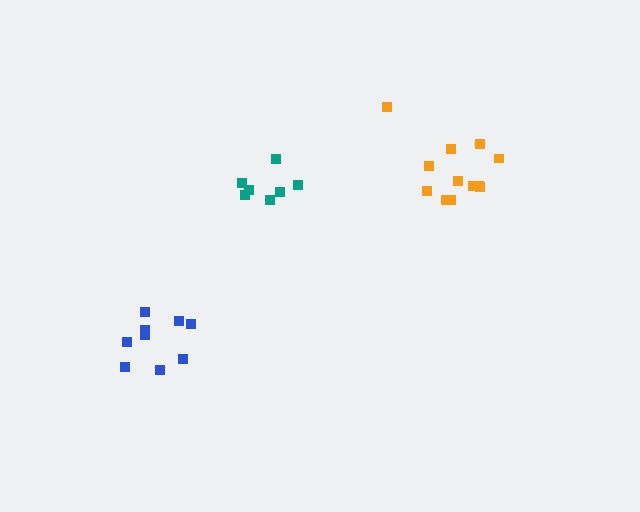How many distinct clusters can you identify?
There are 3 distinct clusters.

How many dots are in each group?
Group 1: 12 dots, Group 2: 9 dots, Group 3: 7 dots (28 total).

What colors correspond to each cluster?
The clusters are colored: orange, blue, teal.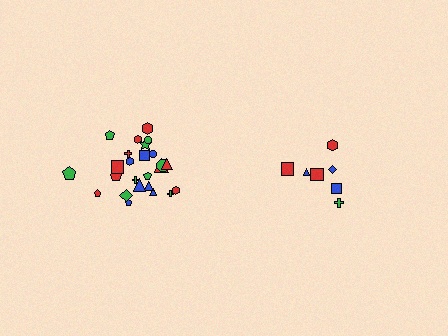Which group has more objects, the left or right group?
The left group.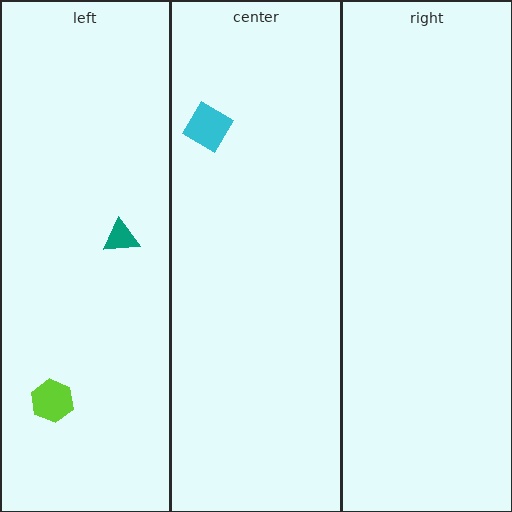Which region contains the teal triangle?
The left region.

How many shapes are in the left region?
2.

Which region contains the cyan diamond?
The center region.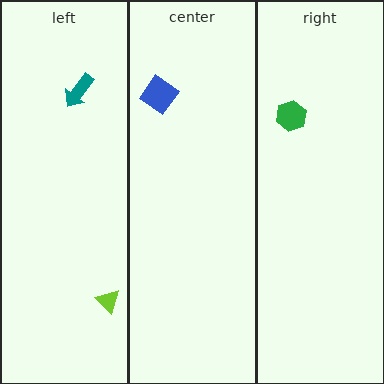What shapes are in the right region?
The green hexagon.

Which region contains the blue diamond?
The center region.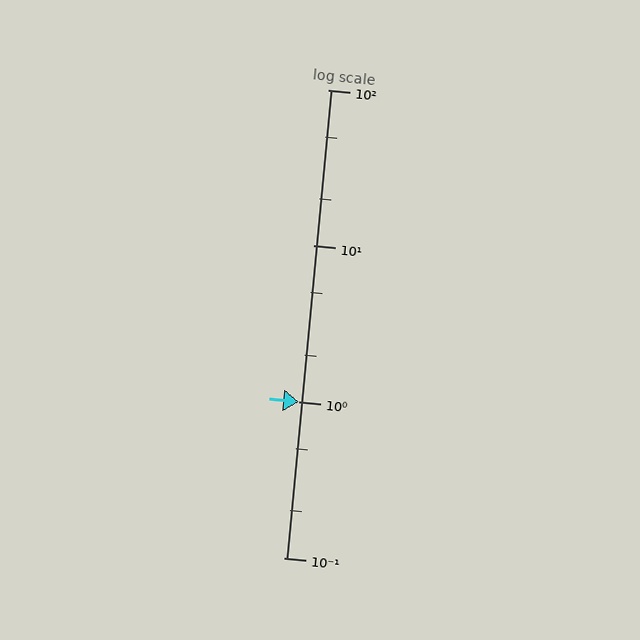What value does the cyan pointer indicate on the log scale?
The pointer indicates approximately 1.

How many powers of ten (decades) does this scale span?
The scale spans 3 decades, from 0.1 to 100.